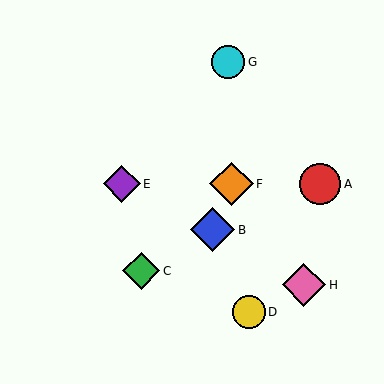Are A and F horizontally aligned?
Yes, both are at y≈184.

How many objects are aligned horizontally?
3 objects (A, E, F) are aligned horizontally.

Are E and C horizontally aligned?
No, E is at y≈184 and C is at y≈271.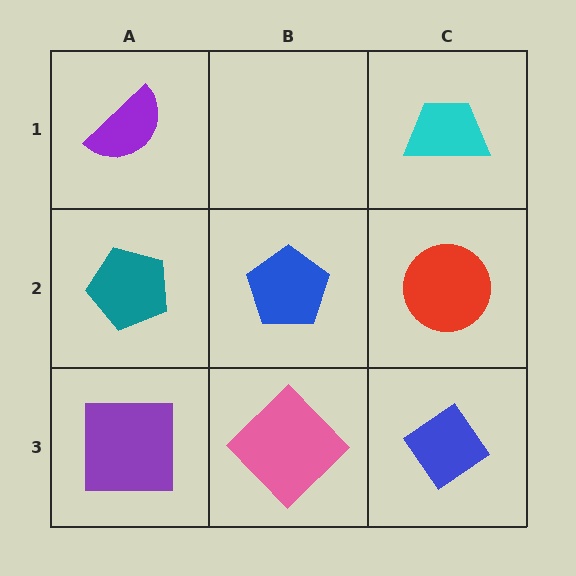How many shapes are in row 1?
2 shapes.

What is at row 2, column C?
A red circle.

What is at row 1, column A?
A purple semicircle.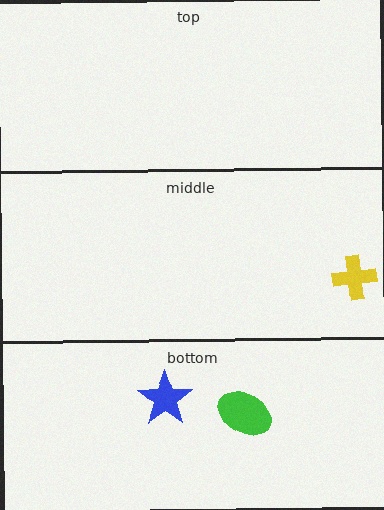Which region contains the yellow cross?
The middle region.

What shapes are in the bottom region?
The blue star, the green ellipse.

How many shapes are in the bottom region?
2.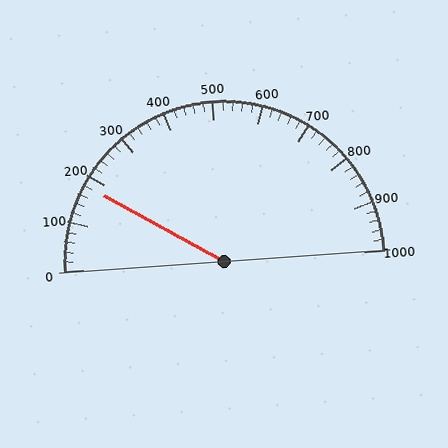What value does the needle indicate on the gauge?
The needle indicates approximately 180.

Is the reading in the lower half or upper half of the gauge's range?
The reading is in the lower half of the range (0 to 1000).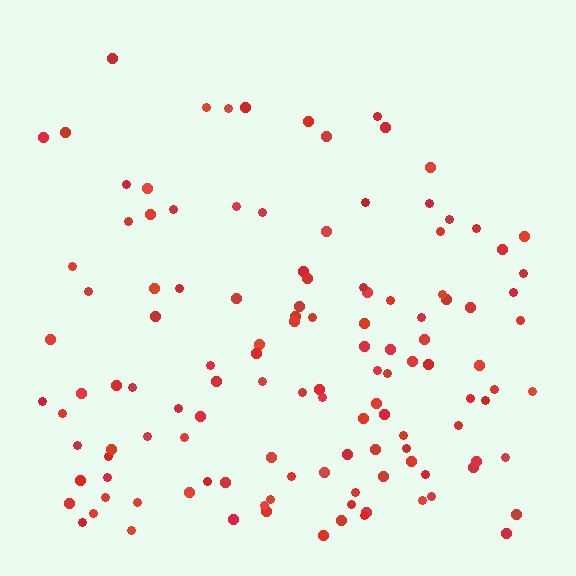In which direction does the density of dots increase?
From top to bottom, with the bottom side densest.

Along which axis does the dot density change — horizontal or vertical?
Vertical.